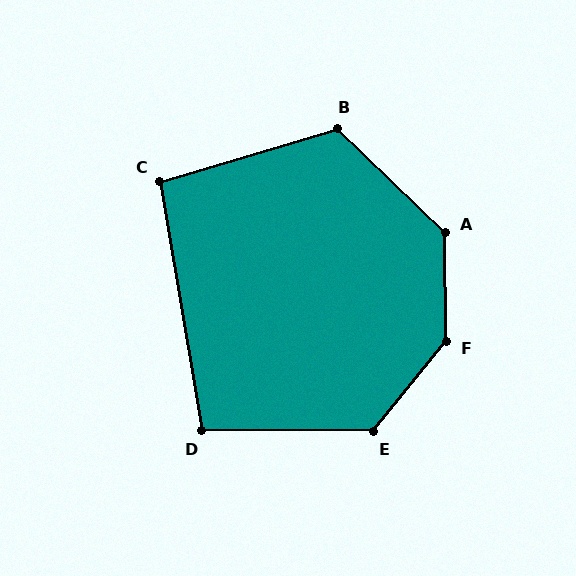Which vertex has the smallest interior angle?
C, at approximately 97 degrees.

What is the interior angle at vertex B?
Approximately 119 degrees (obtuse).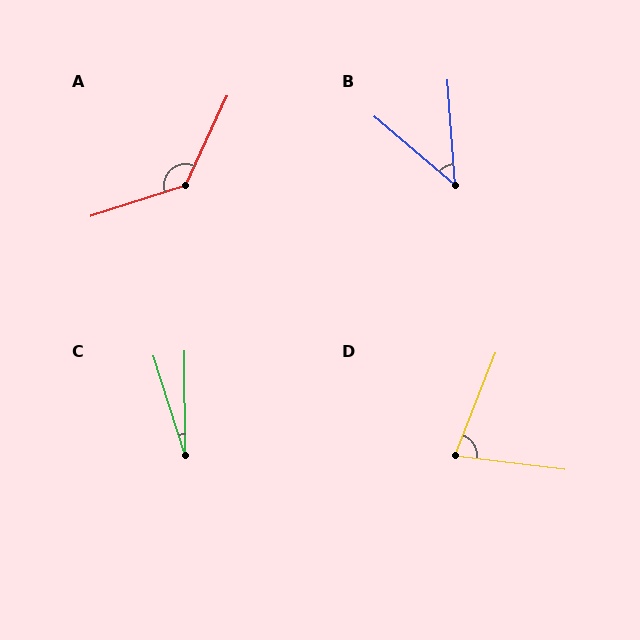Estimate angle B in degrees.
Approximately 46 degrees.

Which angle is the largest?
A, at approximately 133 degrees.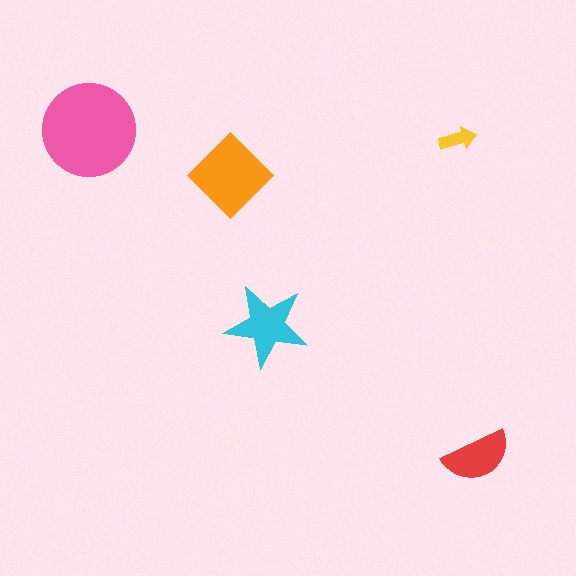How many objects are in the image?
There are 5 objects in the image.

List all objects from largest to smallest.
The pink circle, the orange diamond, the cyan star, the red semicircle, the yellow arrow.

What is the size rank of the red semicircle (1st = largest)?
4th.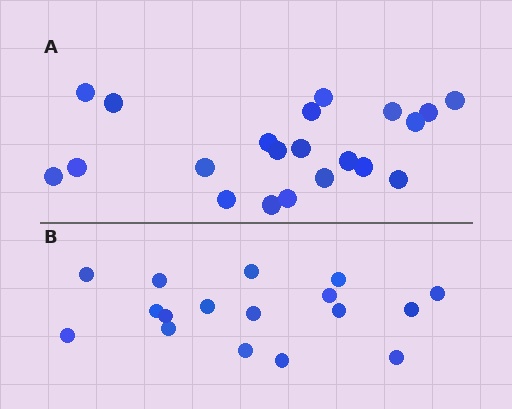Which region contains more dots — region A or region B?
Region A (the top region) has more dots.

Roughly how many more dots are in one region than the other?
Region A has about 4 more dots than region B.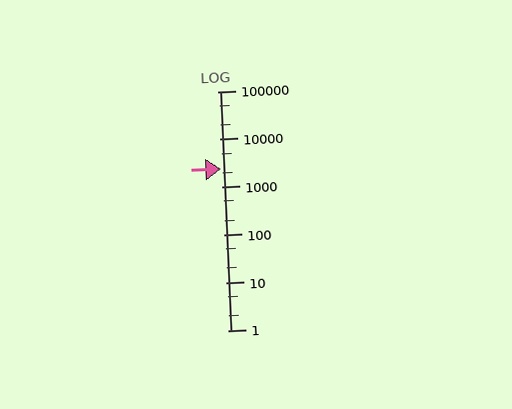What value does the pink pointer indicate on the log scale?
The pointer indicates approximately 2400.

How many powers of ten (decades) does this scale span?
The scale spans 5 decades, from 1 to 100000.